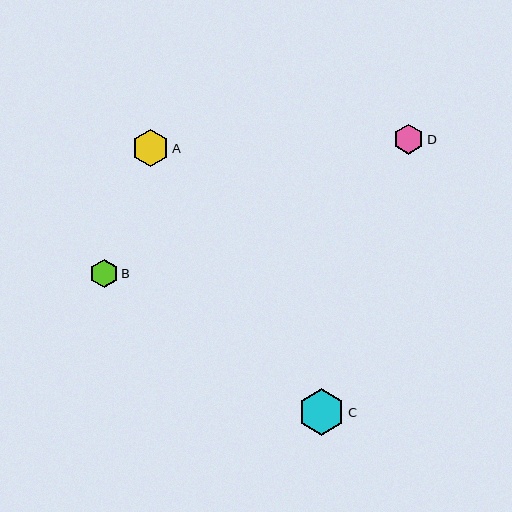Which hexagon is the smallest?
Hexagon B is the smallest with a size of approximately 28 pixels.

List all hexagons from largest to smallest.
From largest to smallest: C, A, D, B.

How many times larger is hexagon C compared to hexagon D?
Hexagon C is approximately 1.6 times the size of hexagon D.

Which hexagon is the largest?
Hexagon C is the largest with a size of approximately 47 pixels.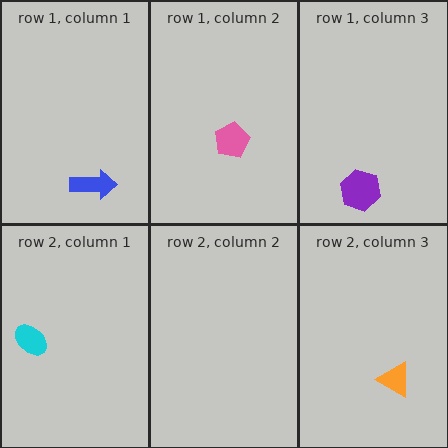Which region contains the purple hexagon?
The row 1, column 3 region.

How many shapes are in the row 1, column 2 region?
1.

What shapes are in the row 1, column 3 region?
The purple hexagon.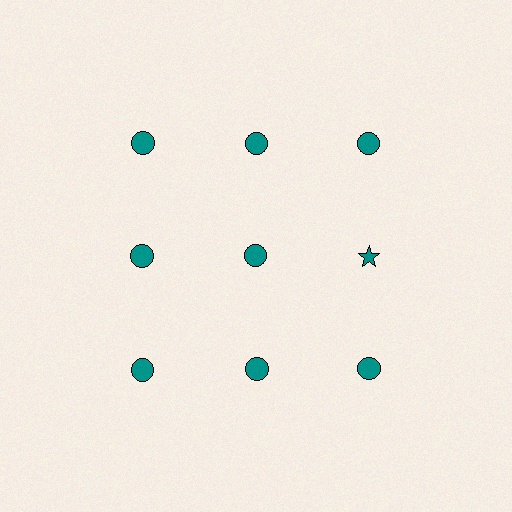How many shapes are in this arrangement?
There are 9 shapes arranged in a grid pattern.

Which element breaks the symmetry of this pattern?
The teal star in the second row, center column breaks the symmetry. All other shapes are teal circles.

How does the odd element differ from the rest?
It has a different shape: star instead of circle.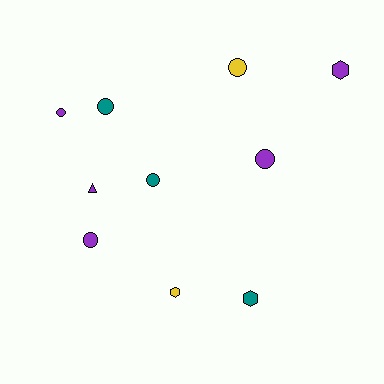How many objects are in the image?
There are 10 objects.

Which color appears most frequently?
Purple, with 5 objects.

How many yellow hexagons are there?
There is 1 yellow hexagon.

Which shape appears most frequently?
Circle, with 6 objects.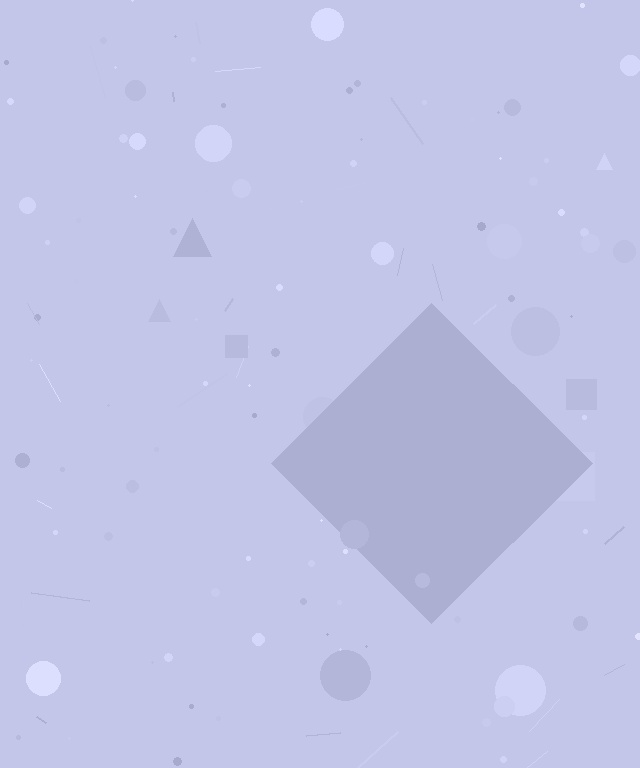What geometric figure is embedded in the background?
A diamond is embedded in the background.